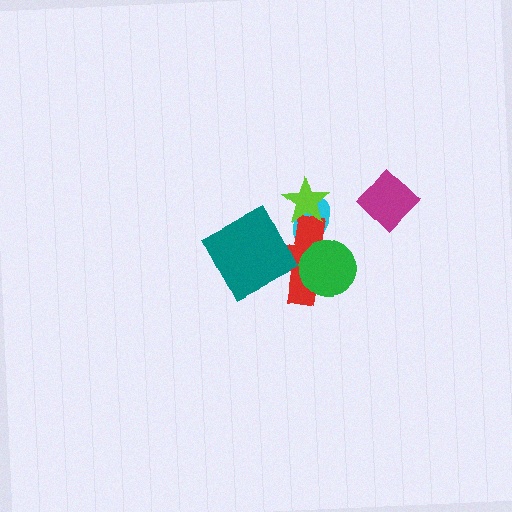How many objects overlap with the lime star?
2 objects overlap with the lime star.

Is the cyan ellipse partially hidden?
Yes, it is partially covered by another shape.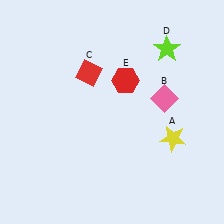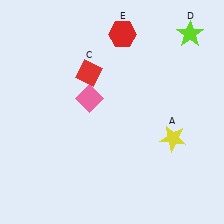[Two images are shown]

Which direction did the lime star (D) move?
The lime star (D) moved right.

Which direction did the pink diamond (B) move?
The pink diamond (B) moved left.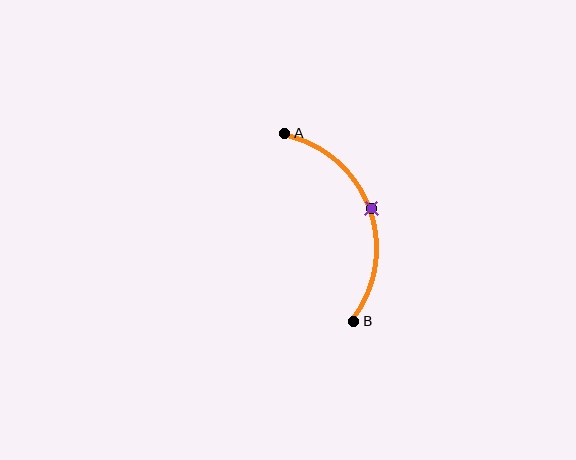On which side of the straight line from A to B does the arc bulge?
The arc bulges to the right of the straight line connecting A and B.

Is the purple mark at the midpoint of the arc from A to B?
Yes. The purple mark lies on the arc at equal arc-length from both A and B — it is the arc midpoint.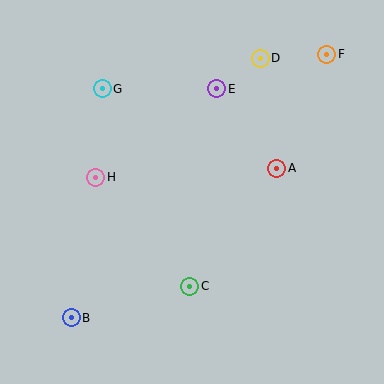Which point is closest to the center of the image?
Point A at (277, 168) is closest to the center.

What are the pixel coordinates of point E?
Point E is at (217, 89).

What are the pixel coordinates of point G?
Point G is at (102, 89).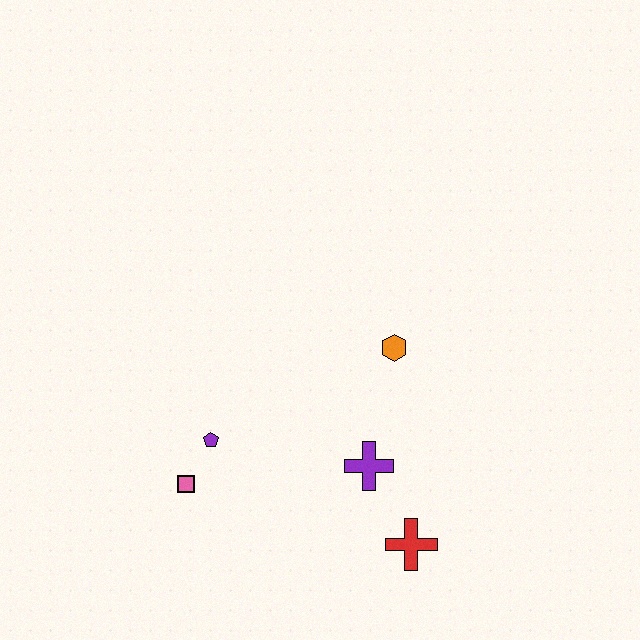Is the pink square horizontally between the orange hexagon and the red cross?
No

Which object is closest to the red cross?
The purple cross is closest to the red cross.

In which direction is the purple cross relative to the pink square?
The purple cross is to the right of the pink square.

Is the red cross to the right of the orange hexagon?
Yes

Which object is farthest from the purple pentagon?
The red cross is farthest from the purple pentagon.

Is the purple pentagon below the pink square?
No